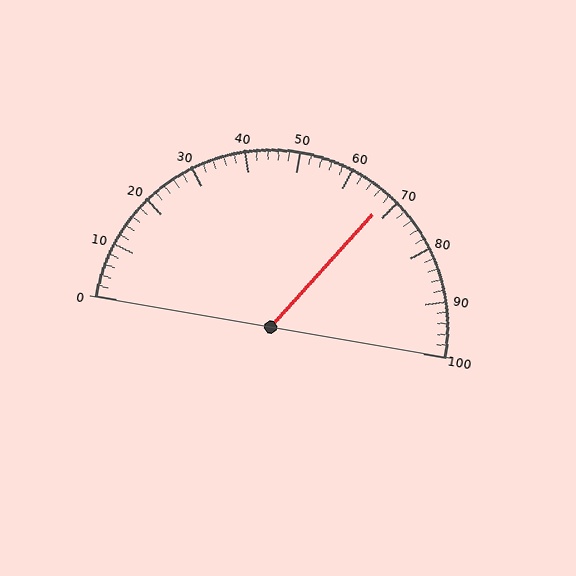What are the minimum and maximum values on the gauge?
The gauge ranges from 0 to 100.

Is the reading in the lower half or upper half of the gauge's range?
The reading is in the upper half of the range (0 to 100).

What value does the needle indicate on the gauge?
The needle indicates approximately 68.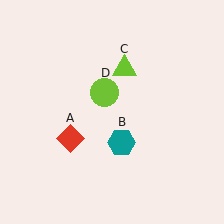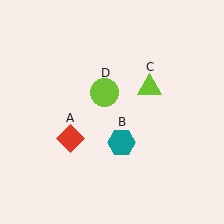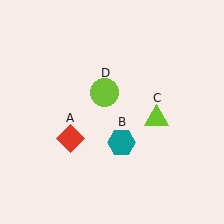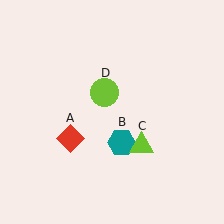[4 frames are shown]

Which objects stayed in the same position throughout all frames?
Red diamond (object A) and teal hexagon (object B) and lime circle (object D) remained stationary.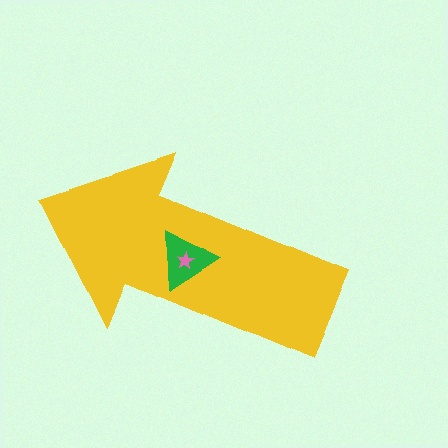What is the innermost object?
The pink star.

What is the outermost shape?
The yellow arrow.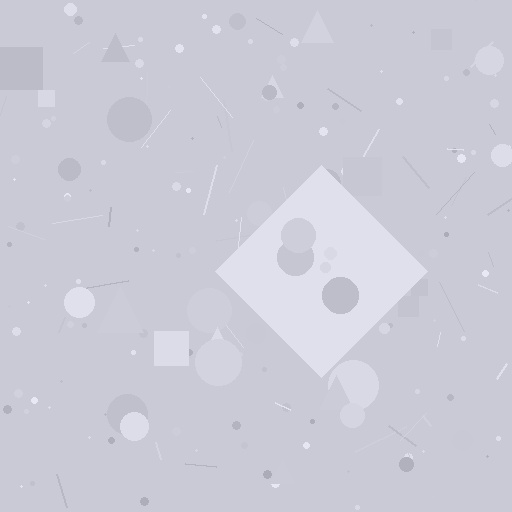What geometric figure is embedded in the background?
A diamond is embedded in the background.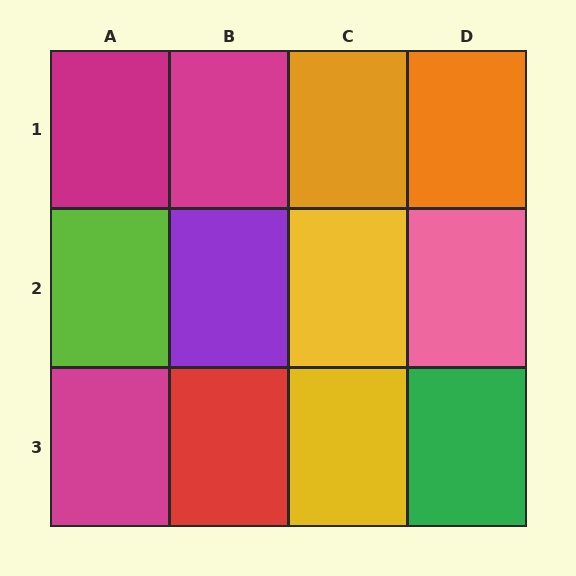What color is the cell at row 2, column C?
Yellow.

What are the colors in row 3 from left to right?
Magenta, red, yellow, green.